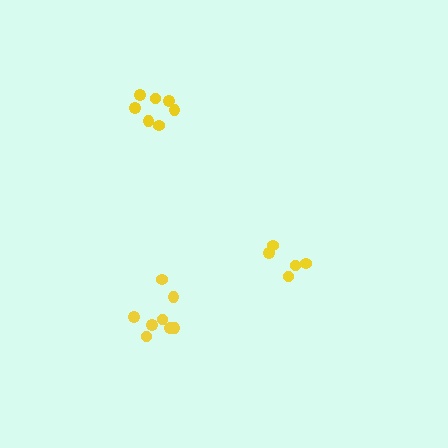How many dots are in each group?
Group 1: 5 dots, Group 2: 7 dots, Group 3: 8 dots (20 total).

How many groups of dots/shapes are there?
There are 3 groups.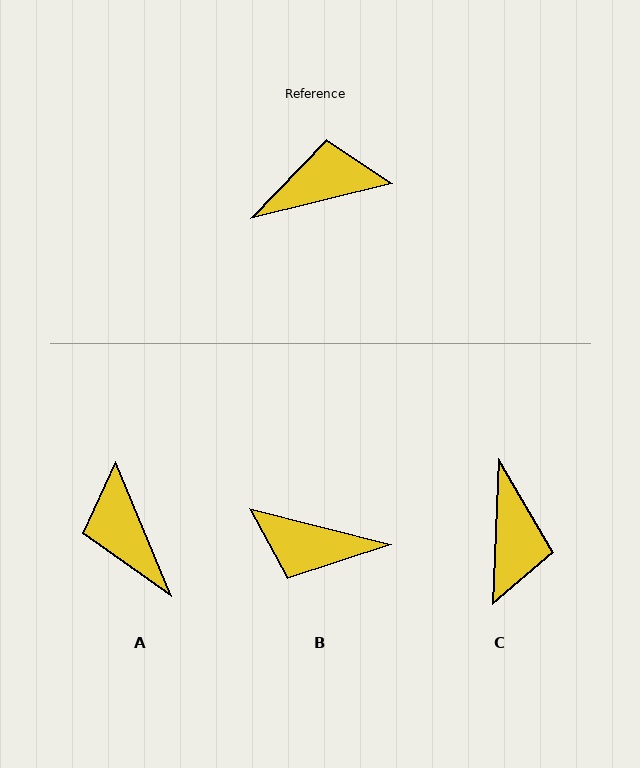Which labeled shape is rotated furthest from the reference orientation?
B, about 152 degrees away.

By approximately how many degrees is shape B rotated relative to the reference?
Approximately 152 degrees counter-clockwise.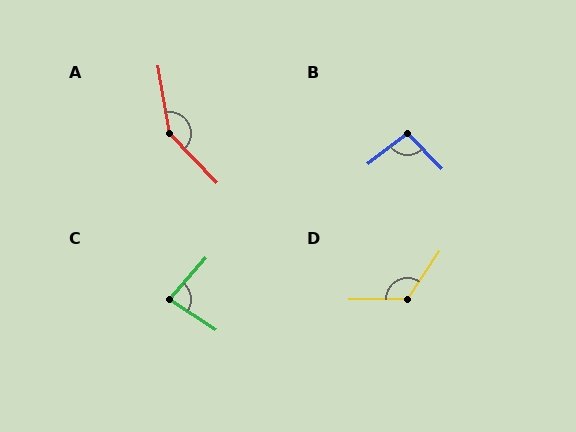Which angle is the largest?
A, at approximately 146 degrees.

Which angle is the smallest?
C, at approximately 81 degrees.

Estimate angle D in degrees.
Approximately 124 degrees.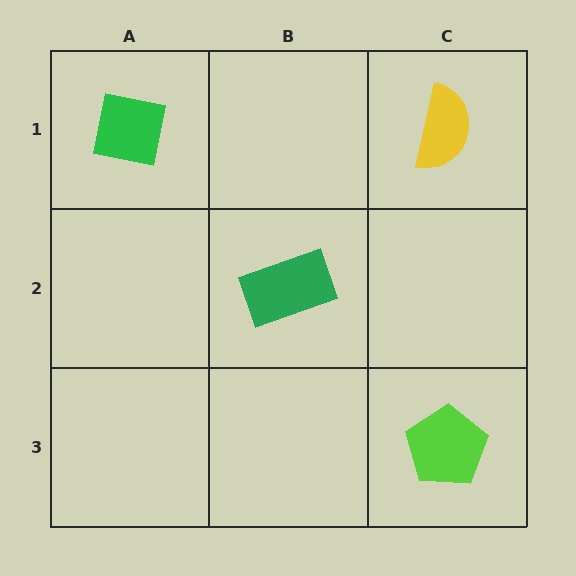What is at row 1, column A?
A green square.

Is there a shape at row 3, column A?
No, that cell is empty.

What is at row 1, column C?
A yellow semicircle.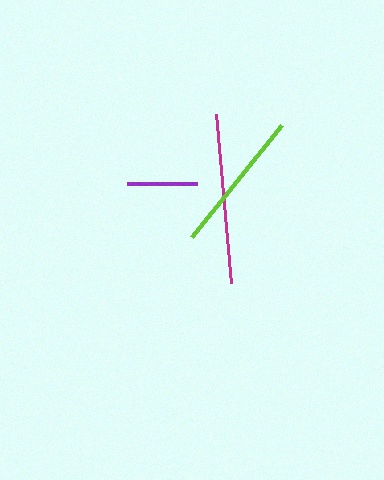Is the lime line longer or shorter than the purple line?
The lime line is longer than the purple line.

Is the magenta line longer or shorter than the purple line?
The magenta line is longer than the purple line.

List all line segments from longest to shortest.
From longest to shortest: magenta, lime, purple.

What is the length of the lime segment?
The lime segment is approximately 145 pixels long.